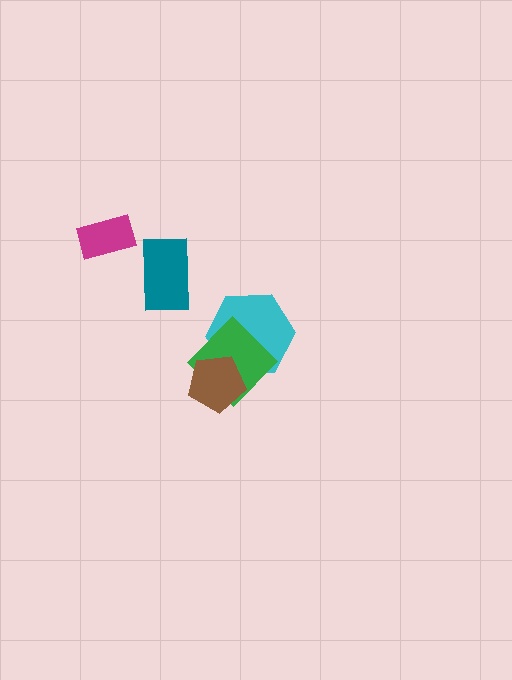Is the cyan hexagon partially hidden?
Yes, it is partially covered by another shape.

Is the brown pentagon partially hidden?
No, no other shape covers it.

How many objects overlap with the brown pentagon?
2 objects overlap with the brown pentagon.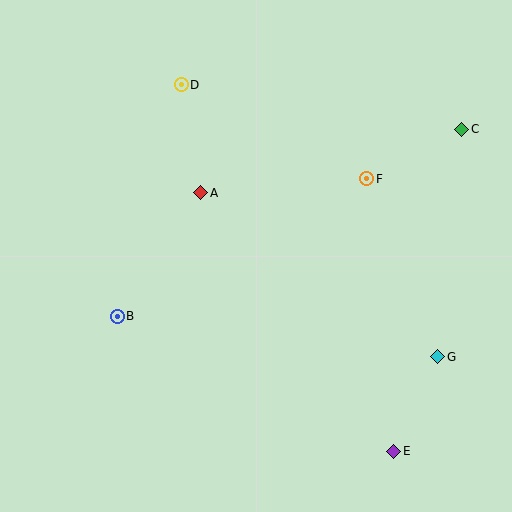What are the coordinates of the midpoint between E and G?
The midpoint between E and G is at (416, 404).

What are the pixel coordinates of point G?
Point G is at (438, 357).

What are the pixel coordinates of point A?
Point A is at (201, 193).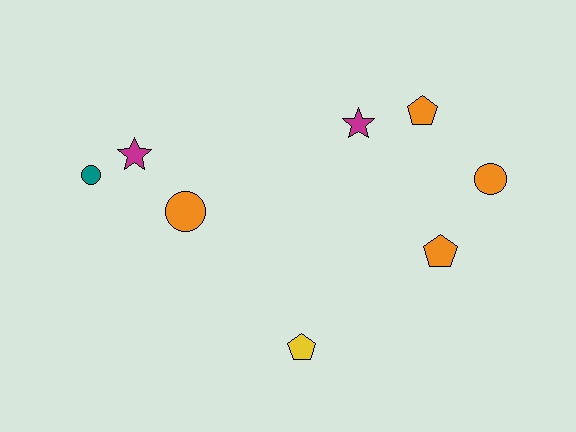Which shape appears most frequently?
Circle, with 3 objects.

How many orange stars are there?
There are no orange stars.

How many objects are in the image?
There are 8 objects.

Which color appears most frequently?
Orange, with 4 objects.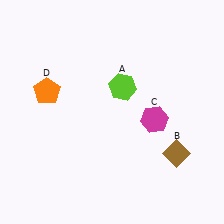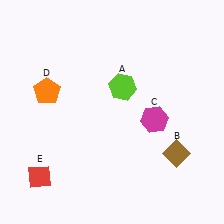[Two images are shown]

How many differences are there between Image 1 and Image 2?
There is 1 difference between the two images.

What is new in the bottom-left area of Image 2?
A red diamond (E) was added in the bottom-left area of Image 2.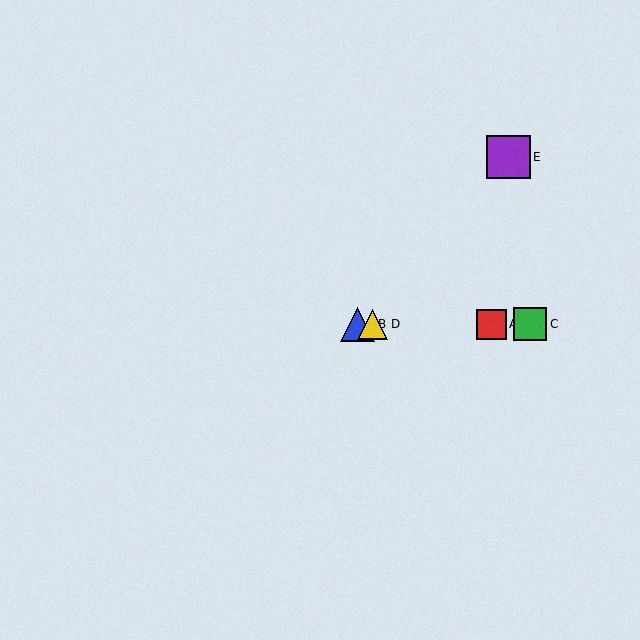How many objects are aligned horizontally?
4 objects (A, B, C, D) are aligned horizontally.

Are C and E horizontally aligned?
No, C is at y≈324 and E is at y≈157.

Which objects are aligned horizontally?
Objects A, B, C, D are aligned horizontally.